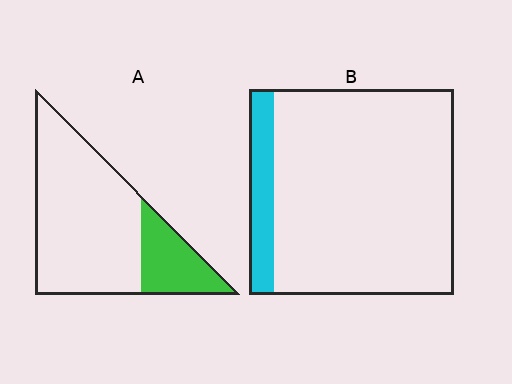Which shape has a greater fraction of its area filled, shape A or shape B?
Shape A.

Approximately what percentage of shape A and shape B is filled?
A is approximately 25% and B is approximately 10%.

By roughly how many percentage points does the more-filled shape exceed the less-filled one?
By roughly 10 percentage points (A over B).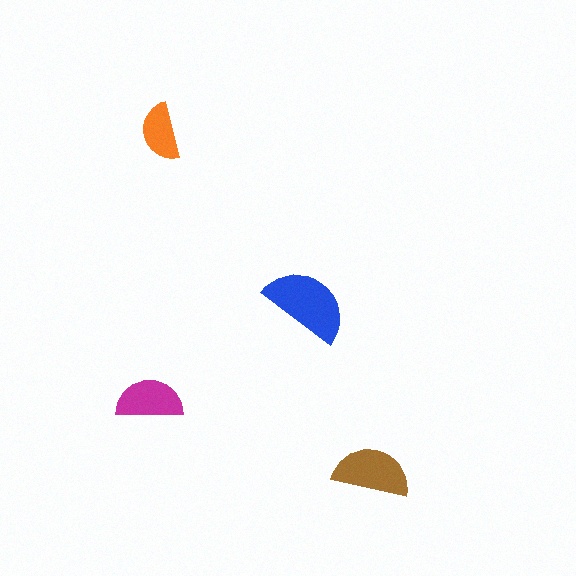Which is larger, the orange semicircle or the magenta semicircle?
The magenta one.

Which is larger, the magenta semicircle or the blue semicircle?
The blue one.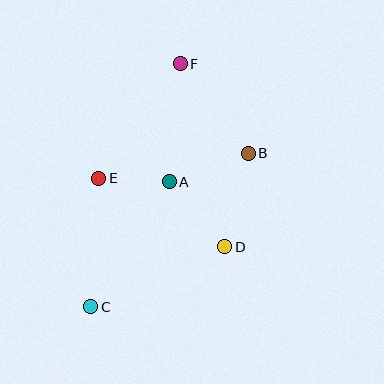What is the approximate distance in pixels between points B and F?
The distance between B and F is approximately 112 pixels.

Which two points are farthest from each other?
Points C and F are farthest from each other.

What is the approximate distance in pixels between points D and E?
The distance between D and E is approximately 144 pixels.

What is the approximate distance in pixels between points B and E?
The distance between B and E is approximately 152 pixels.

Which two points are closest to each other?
Points A and E are closest to each other.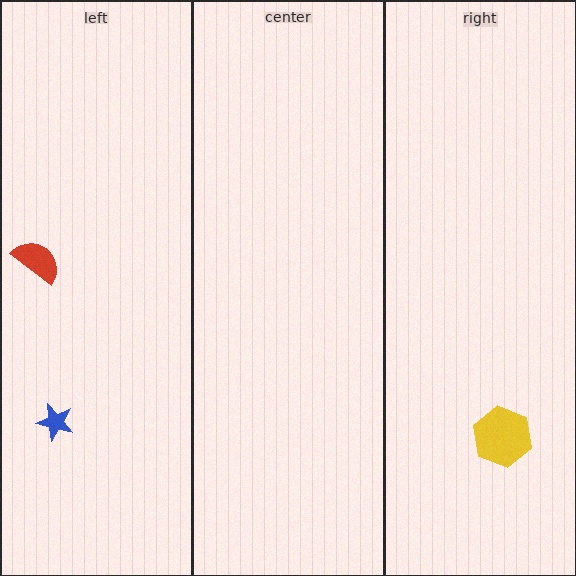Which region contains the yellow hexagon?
The right region.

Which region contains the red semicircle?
The left region.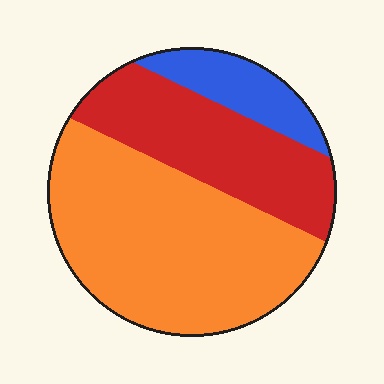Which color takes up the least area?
Blue, at roughly 15%.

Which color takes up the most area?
Orange, at roughly 55%.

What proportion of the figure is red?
Red takes up about one third (1/3) of the figure.